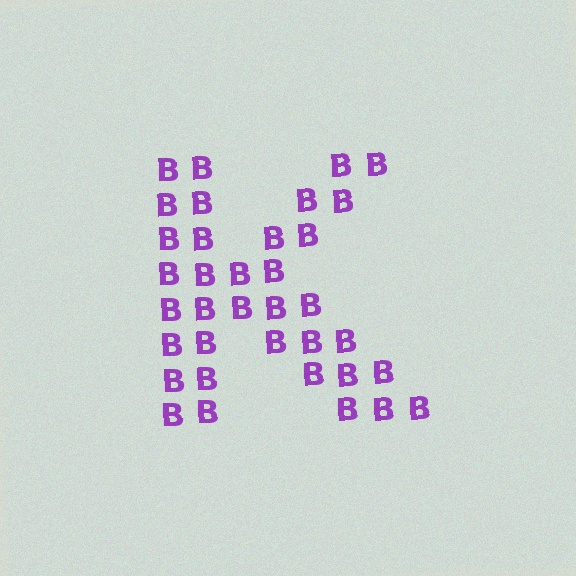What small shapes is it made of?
It is made of small letter B's.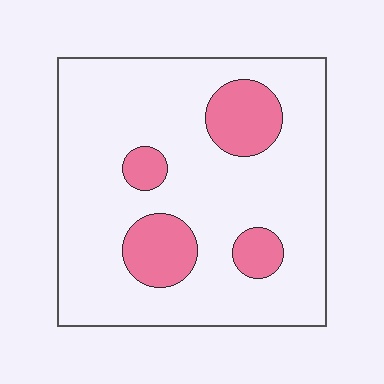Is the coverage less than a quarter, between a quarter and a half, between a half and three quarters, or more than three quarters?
Less than a quarter.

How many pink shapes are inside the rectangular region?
4.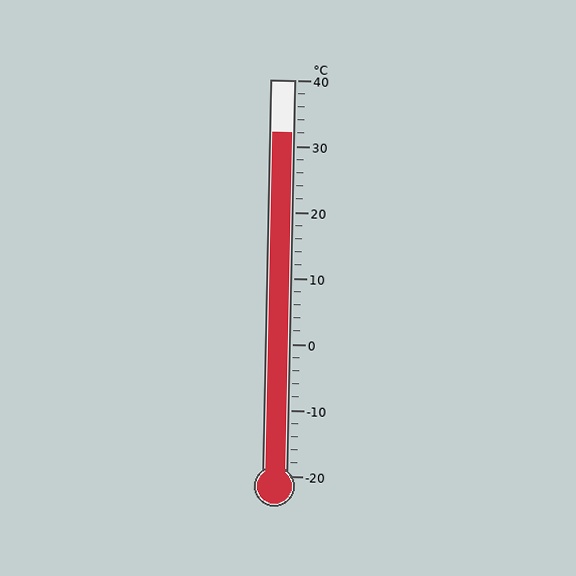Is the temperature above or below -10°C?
The temperature is above -10°C.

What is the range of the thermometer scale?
The thermometer scale ranges from -20°C to 40°C.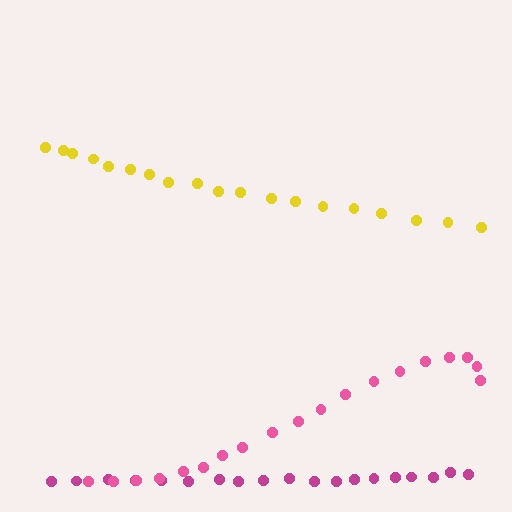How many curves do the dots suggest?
There are 3 distinct paths.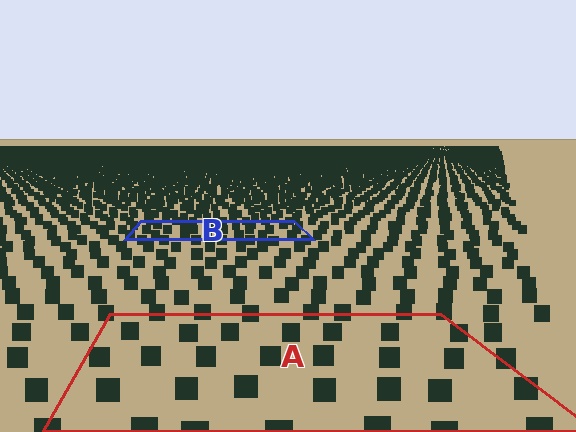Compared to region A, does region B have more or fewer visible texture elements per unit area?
Region B has more texture elements per unit area — they are packed more densely because it is farther away.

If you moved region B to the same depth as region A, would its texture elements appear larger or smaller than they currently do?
They would appear larger. At a closer depth, the same texture elements are projected at a bigger on-screen size.